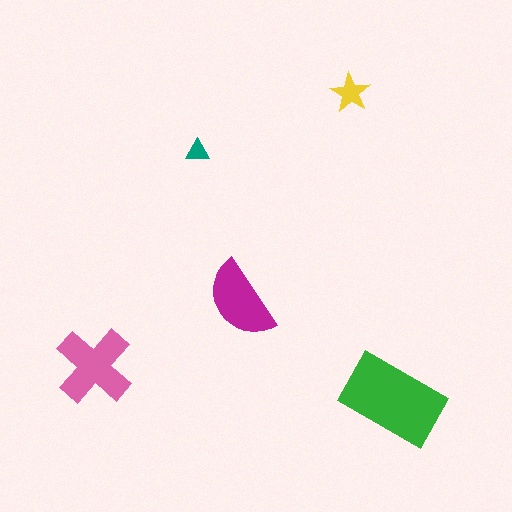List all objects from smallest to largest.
The teal triangle, the yellow star, the magenta semicircle, the pink cross, the green rectangle.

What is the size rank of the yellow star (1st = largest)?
4th.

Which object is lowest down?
The green rectangle is bottommost.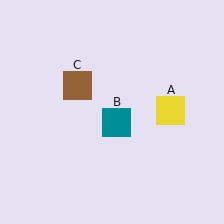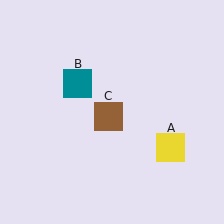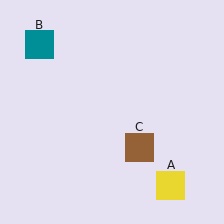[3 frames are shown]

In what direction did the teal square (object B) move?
The teal square (object B) moved up and to the left.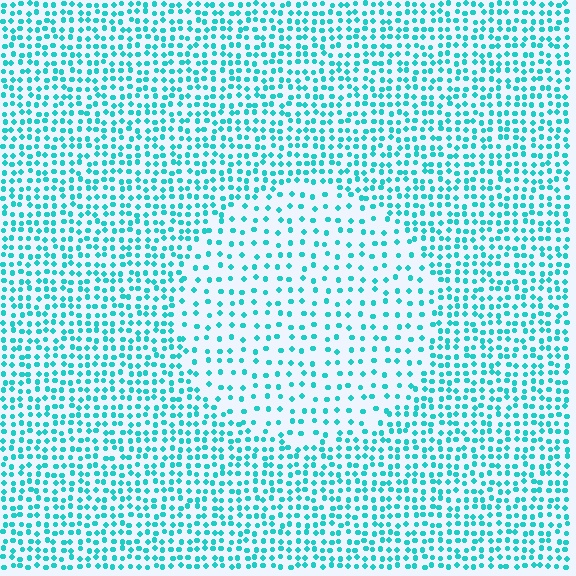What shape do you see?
I see a circle.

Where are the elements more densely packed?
The elements are more densely packed outside the circle boundary.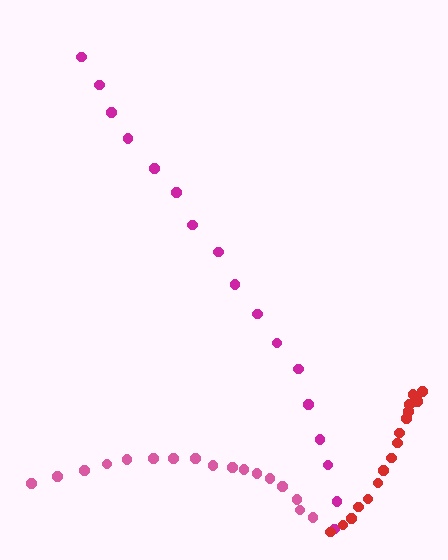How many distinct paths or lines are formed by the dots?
There are 3 distinct paths.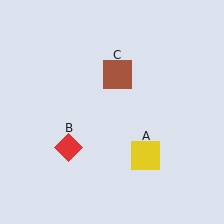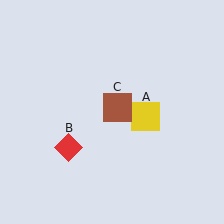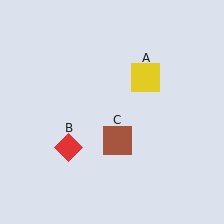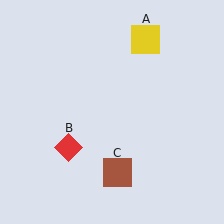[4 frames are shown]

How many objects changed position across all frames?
2 objects changed position: yellow square (object A), brown square (object C).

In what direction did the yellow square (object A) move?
The yellow square (object A) moved up.